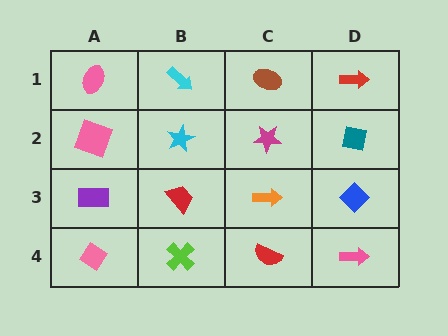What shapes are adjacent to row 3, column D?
A teal square (row 2, column D), a pink arrow (row 4, column D), an orange arrow (row 3, column C).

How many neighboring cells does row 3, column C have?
4.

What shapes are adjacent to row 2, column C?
A brown ellipse (row 1, column C), an orange arrow (row 3, column C), a cyan star (row 2, column B), a teal square (row 2, column D).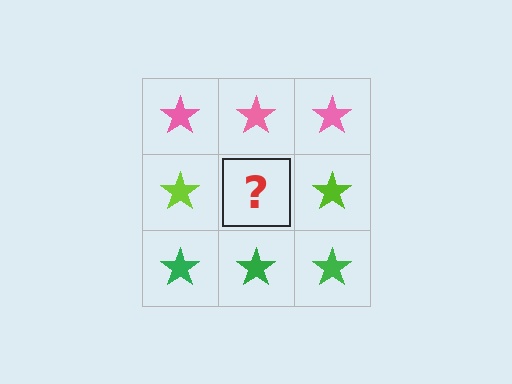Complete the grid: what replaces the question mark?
The question mark should be replaced with a lime star.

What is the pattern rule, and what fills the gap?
The rule is that each row has a consistent color. The gap should be filled with a lime star.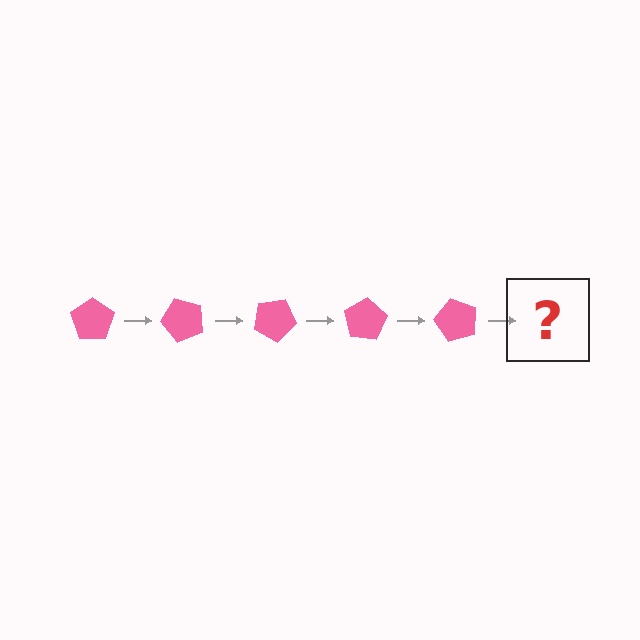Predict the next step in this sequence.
The next step is a pink pentagon rotated 250 degrees.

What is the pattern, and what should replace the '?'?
The pattern is that the pentagon rotates 50 degrees each step. The '?' should be a pink pentagon rotated 250 degrees.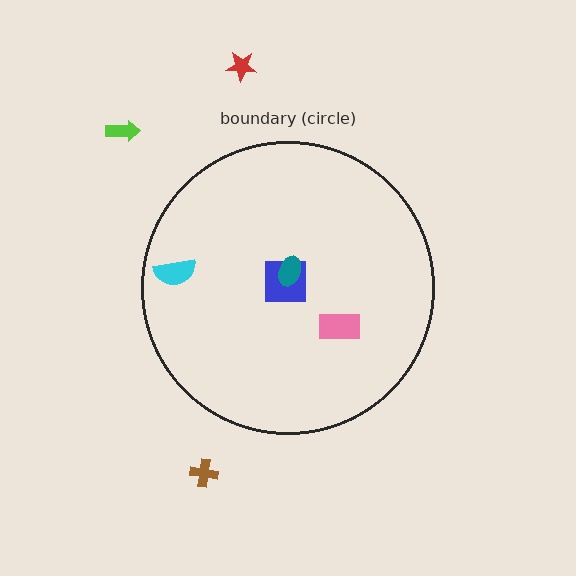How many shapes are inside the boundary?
4 inside, 3 outside.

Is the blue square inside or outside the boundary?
Inside.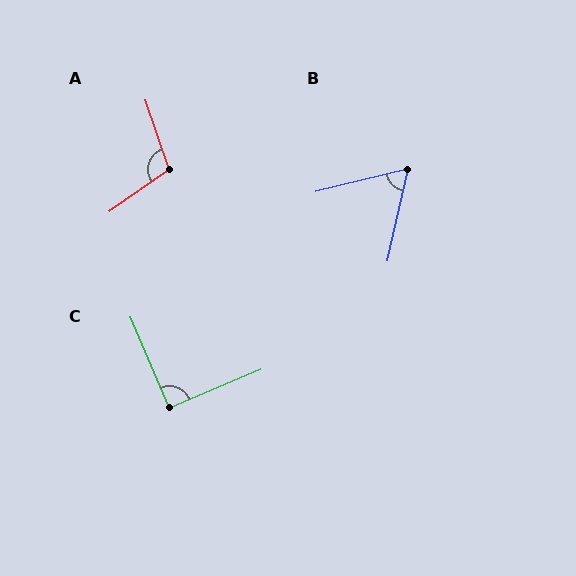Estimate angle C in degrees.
Approximately 90 degrees.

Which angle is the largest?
A, at approximately 107 degrees.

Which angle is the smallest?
B, at approximately 64 degrees.